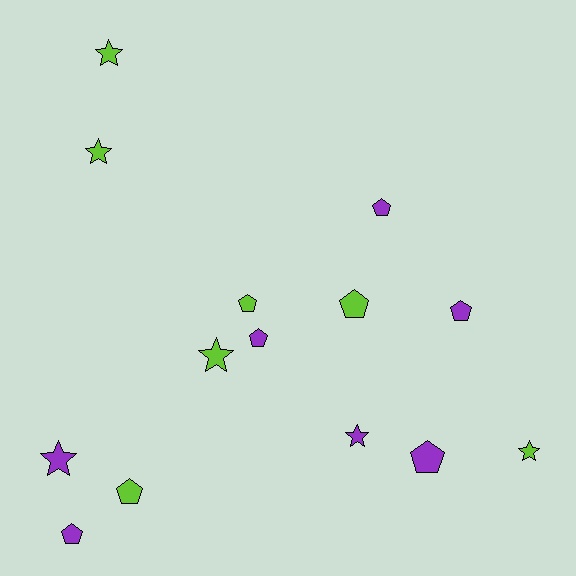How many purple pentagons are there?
There are 5 purple pentagons.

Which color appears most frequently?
Purple, with 7 objects.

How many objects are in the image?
There are 14 objects.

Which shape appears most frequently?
Pentagon, with 8 objects.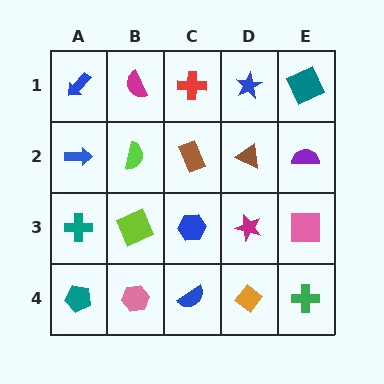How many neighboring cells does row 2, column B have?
4.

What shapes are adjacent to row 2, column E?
A teal square (row 1, column E), a pink square (row 3, column E), a brown triangle (row 2, column D).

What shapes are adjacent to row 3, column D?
A brown triangle (row 2, column D), an orange diamond (row 4, column D), a blue hexagon (row 3, column C), a pink square (row 3, column E).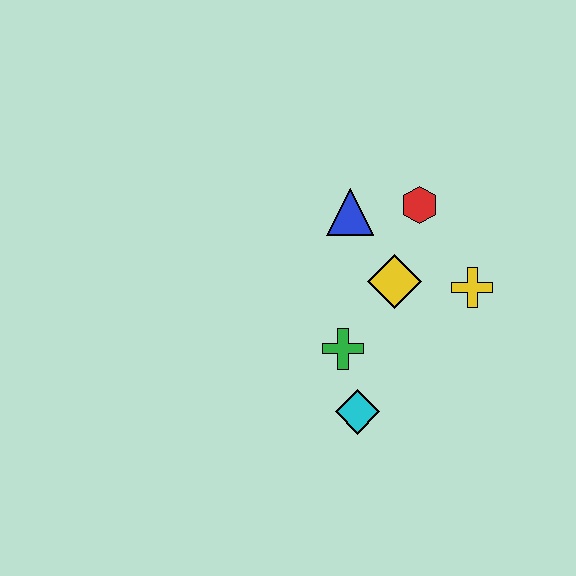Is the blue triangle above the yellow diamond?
Yes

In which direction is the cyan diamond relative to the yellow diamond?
The cyan diamond is below the yellow diamond.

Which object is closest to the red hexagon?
The blue triangle is closest to the red hexagon.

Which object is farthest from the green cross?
The red hexagon is farthest from the green cross.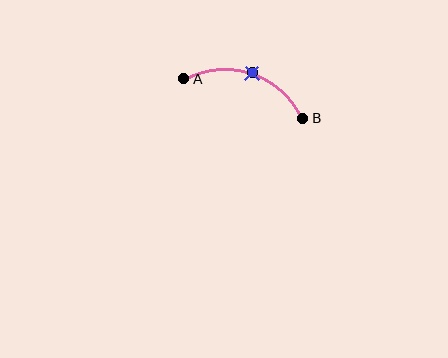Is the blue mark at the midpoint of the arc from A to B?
Yes. The blue mark lies on the arc at equal arc-length from both A and B — it is the arc midpoint.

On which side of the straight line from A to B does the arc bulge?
The arc bulges above the straight line connecting A and B.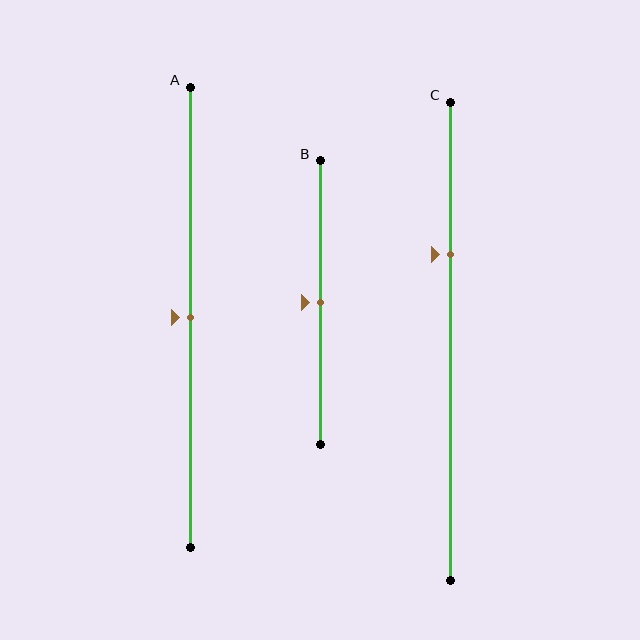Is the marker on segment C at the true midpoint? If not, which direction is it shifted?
No, the marker on segment C is shifted upward by about 18% of the segment length.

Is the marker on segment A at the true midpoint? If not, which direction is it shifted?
Yes, the marker on segment A is at the true midpoint.